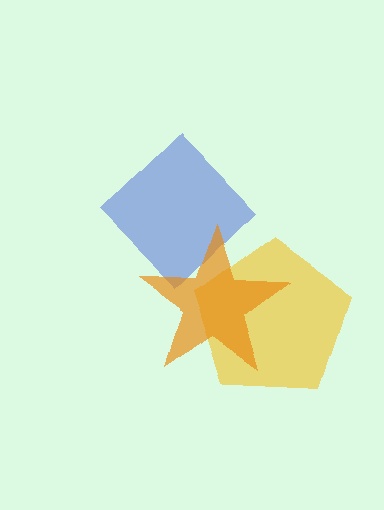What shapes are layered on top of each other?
The layered shapes are: a yellow pentagon, a blue diamond, an orange star.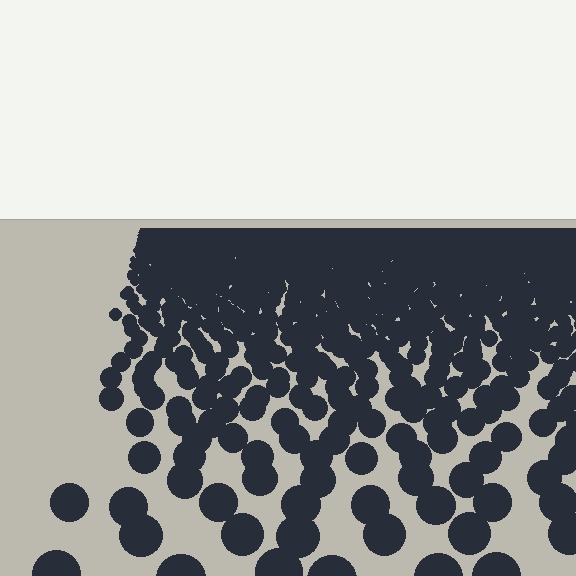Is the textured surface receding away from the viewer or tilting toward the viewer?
The surface is receding away from the viewer. Texture elements get smaller and denser toward the top.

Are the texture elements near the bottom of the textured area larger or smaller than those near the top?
Larger. Near the bottom, elements are closer to the viewer and appear at a bigger on-screen size.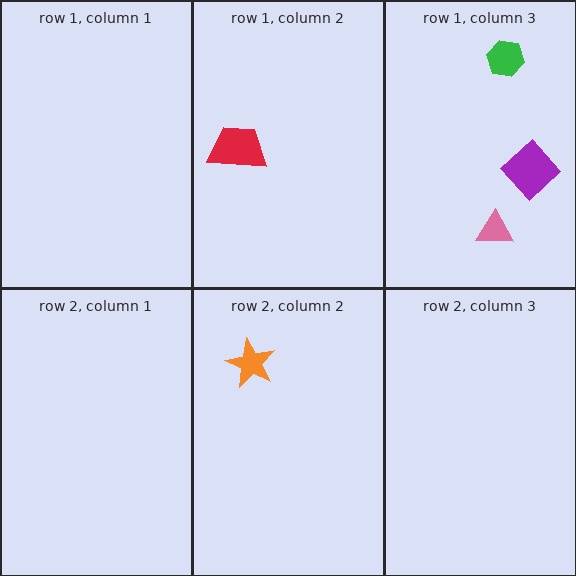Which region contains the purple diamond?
The row 1, column 3 region.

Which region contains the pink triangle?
The row 1, column 3 region.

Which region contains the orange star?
The row 2, column 2 region.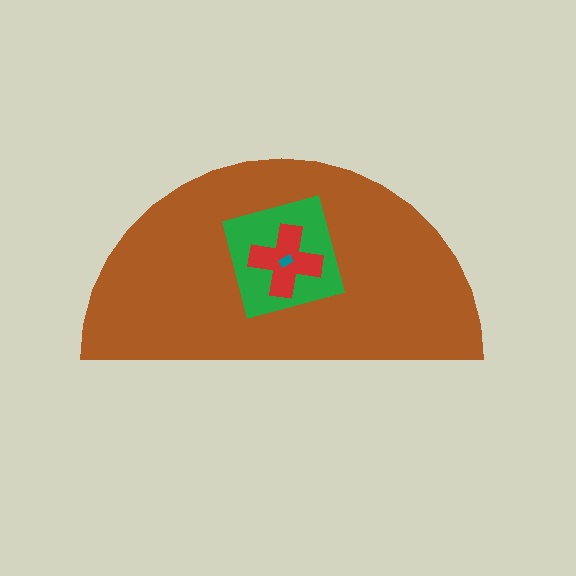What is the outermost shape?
The brown semicircle.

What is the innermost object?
The teal rectangle.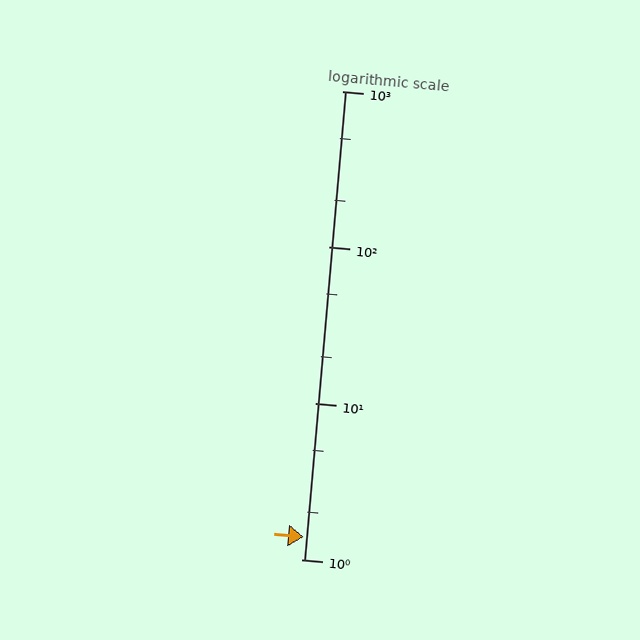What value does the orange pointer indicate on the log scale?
The pointer indicates approximately 1.4.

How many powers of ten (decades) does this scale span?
The scale spans 3 decades, from 1 to 1000.